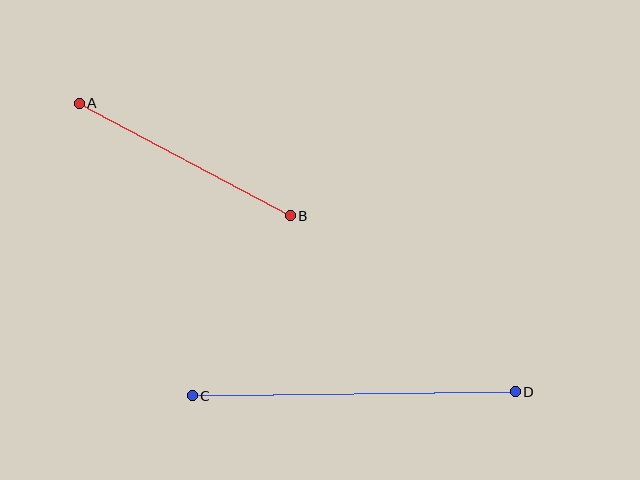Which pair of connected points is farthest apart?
Points C and D are farthest apart.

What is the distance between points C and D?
The distance is approximately 323 pixels.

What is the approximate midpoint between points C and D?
The midpoint is at approximately (354, 394) pixels.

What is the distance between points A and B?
The distance is approximately 239 pixels.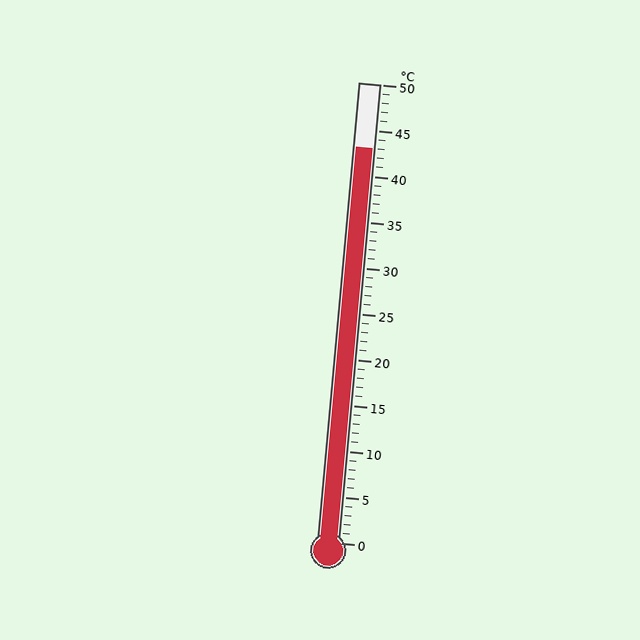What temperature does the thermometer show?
The thermometer shows approximately 43°C.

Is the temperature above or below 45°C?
The temperature is below 45°C.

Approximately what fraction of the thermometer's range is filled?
The thermometer is filled to approximately 85% of its range.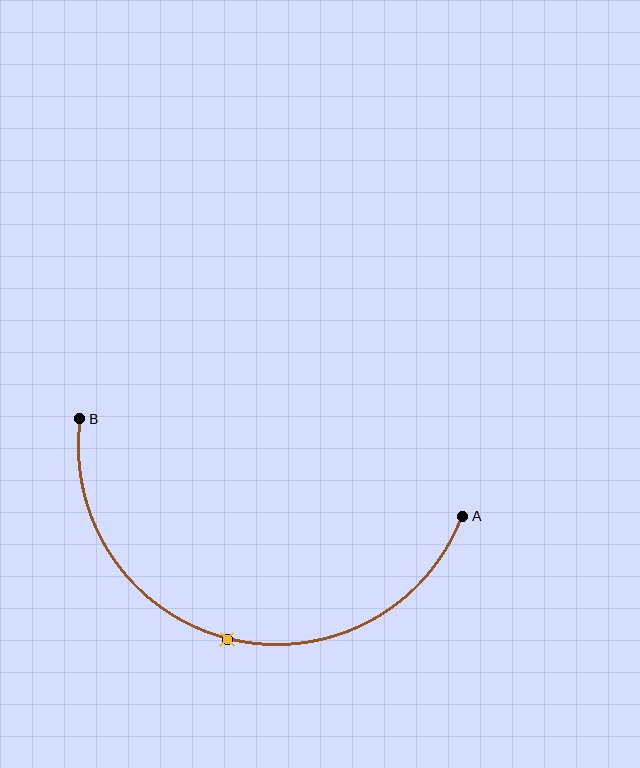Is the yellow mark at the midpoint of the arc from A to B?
Yes. The yellow mark lies on the arc at equal arc-length from both A and B — it is the arc midpoint.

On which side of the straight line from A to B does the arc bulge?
The arc bulges below the straight line connecting A and B.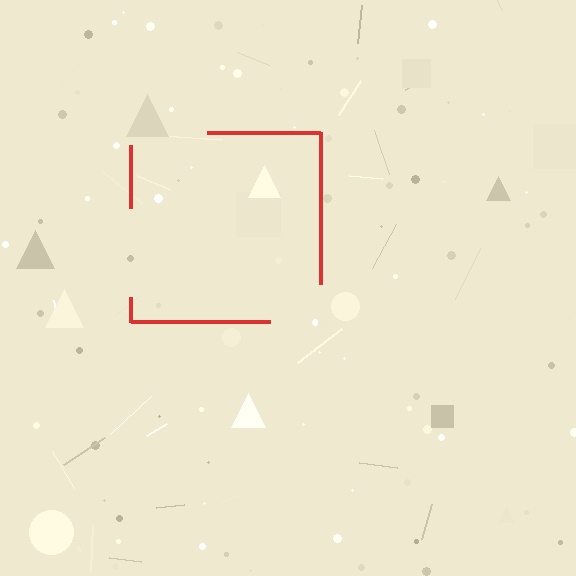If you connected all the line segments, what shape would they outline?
They would outline a square.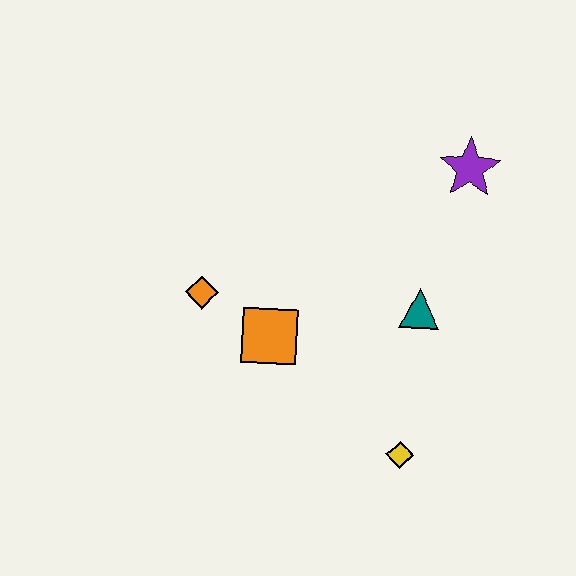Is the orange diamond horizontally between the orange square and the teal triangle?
No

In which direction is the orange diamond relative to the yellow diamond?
The orange diamond is to the left of the yellow diamond.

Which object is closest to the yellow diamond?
The teal triangle is closest to the yellow diamond.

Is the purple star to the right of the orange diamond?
Yes